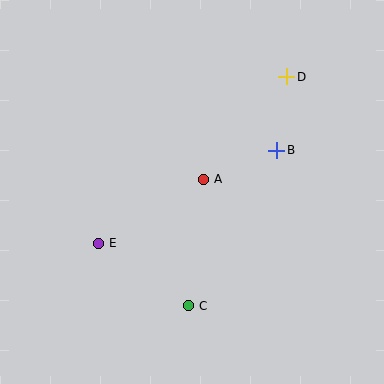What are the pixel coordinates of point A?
Point A is at (204, 179).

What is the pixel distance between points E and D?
The distance between E and D is 251 pixels.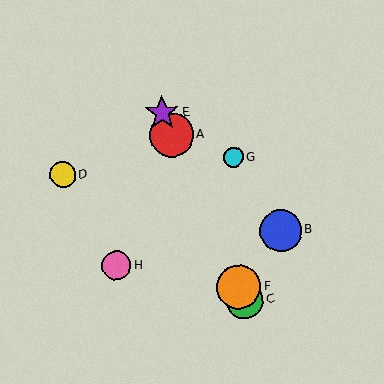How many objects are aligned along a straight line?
4 objects (A, C, E, F) are aligned along a straight line.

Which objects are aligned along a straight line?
Objects A, C, E, F are aligned along a straight line.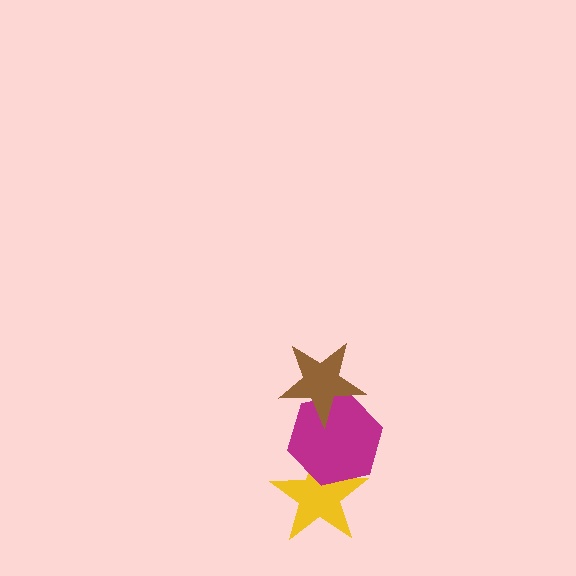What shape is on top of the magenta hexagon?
The brown star is on top of the magenta hexagon.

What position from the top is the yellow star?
The yellow star is 3rd from the top.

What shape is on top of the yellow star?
The magenta hexagon is on top of the yellow star.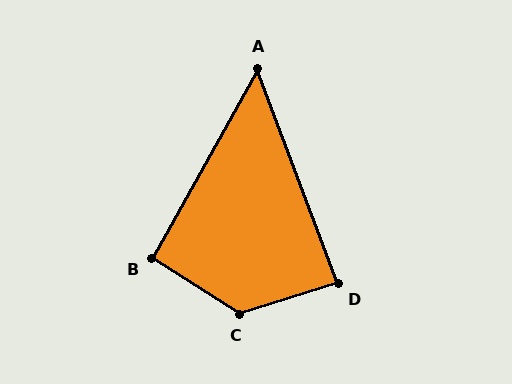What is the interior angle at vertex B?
Approximately 93 degrees (approximately right).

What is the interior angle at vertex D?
Approximately 87 degrees (approximately right).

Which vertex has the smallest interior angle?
A, at approximately 50 degrees.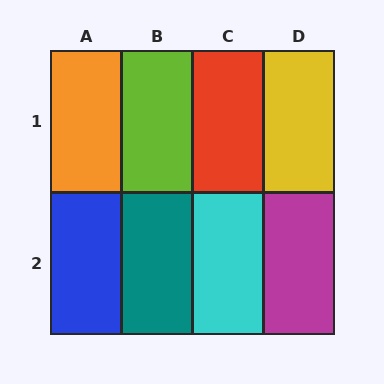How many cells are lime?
1 cell is lime.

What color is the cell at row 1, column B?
Lime.